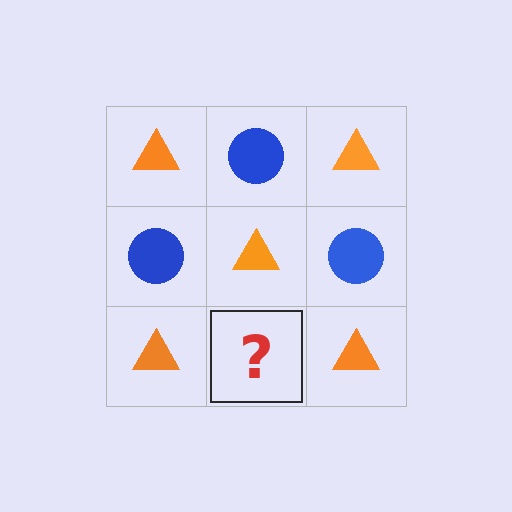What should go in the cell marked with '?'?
The missing cell should contain a blue circle.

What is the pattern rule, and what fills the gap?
The rule is that it alternates orange triangle and blue circle in a checkerboard pattern. The gap should be filled with a blue circle.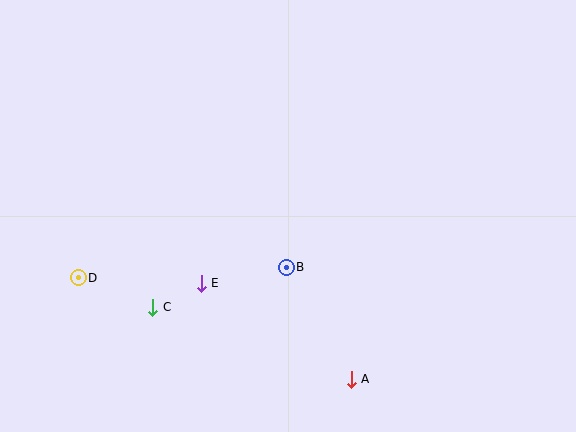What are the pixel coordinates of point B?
Point B is at (286, 267).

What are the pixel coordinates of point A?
Point A is at (351, 379).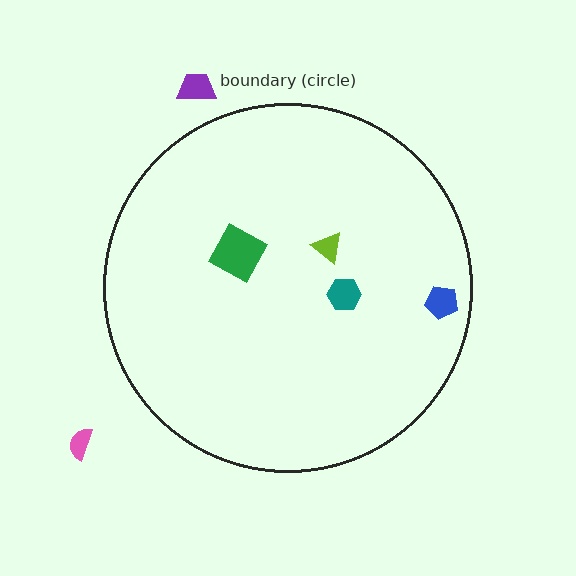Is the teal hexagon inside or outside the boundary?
Inside.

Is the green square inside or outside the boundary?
Inside.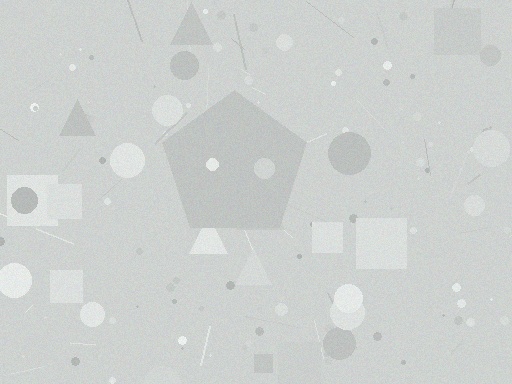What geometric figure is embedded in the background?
A pentagon is embedded in the background.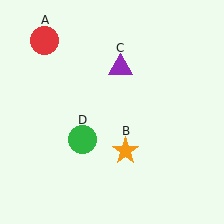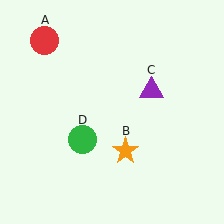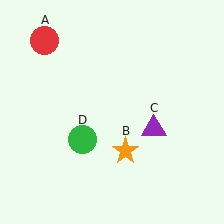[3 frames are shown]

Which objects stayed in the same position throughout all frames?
Red circle (object A) and orange star (object B) and green circle (object D) remained stationary.